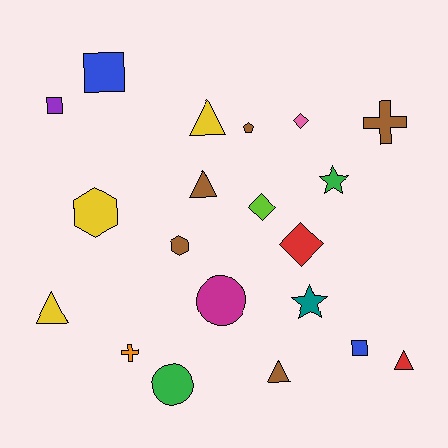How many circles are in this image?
There are 2 circles.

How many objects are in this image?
There are 20 objects.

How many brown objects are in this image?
There are 5 brown objects.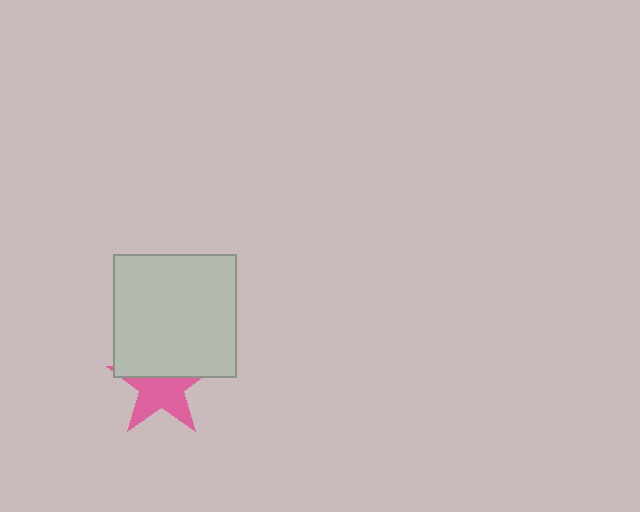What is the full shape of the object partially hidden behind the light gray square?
The partially hidden object is a pink star.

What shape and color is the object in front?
The object in front is a light gray square.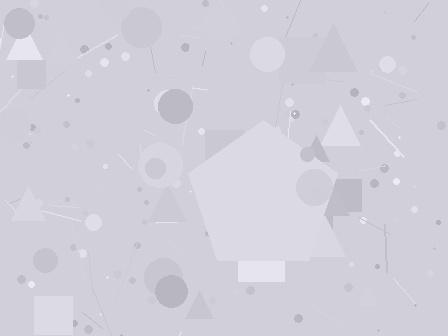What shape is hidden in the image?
A pentagon is hidden in the image.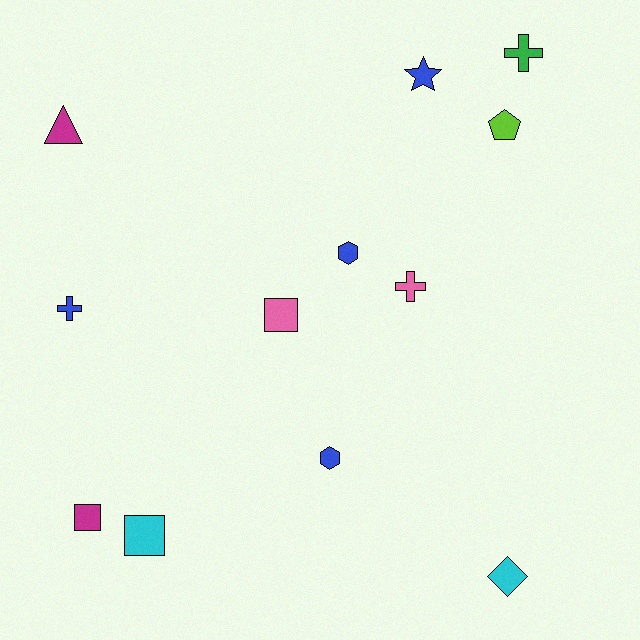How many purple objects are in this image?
There are no purple objects.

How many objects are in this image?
There are 12 objects.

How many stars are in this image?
There is 1 star.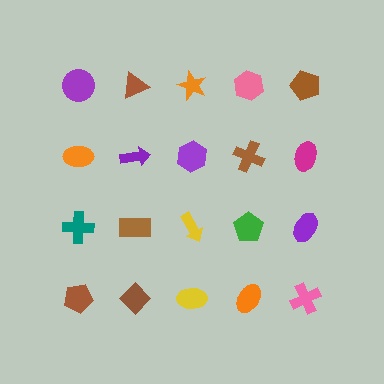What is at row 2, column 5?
A magenta ellipse.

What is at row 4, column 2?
A brown diamond.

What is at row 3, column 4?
A green pentagon.